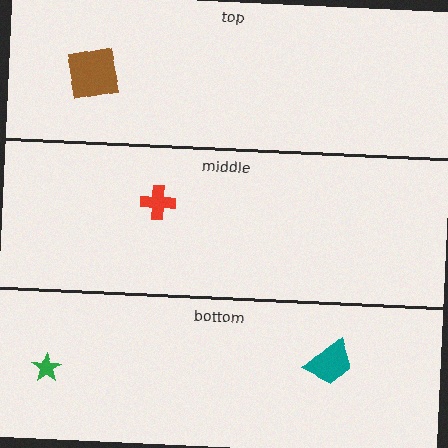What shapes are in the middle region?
The red cross.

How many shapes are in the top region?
1.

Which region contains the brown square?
The top region.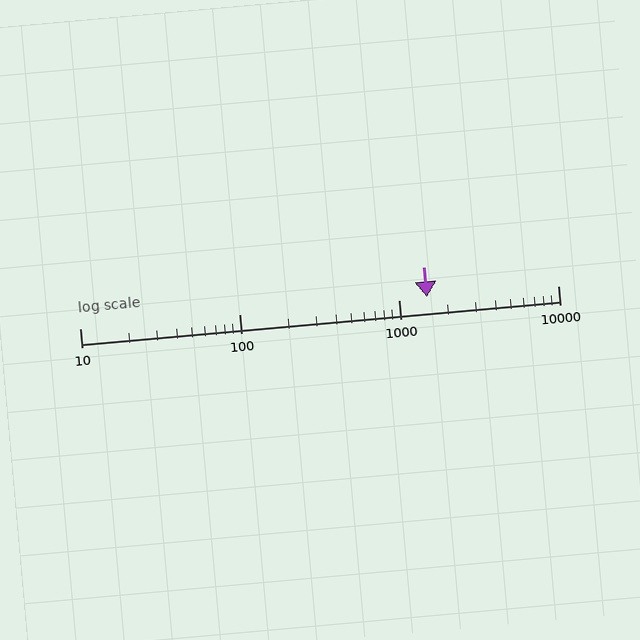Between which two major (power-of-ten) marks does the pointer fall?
The pointer is between 1000 and 10000.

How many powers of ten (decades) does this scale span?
The scale spans 3 decades, from 10 to 10000.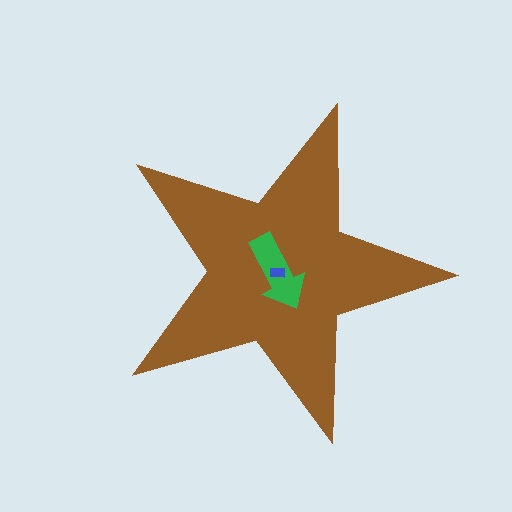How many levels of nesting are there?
3.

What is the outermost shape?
The brown star.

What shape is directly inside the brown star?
The green arrow.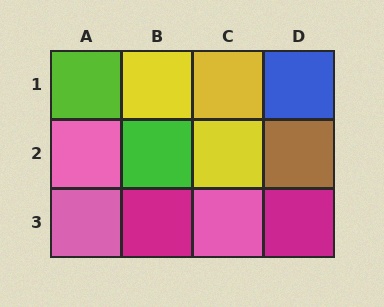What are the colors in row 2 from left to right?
Pink, green, yellow, brown.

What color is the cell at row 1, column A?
Lime.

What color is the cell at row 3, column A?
Pink.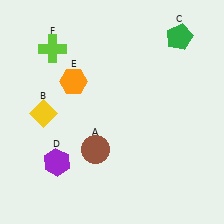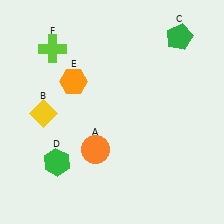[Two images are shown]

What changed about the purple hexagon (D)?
In Image 1, D is purple. In Image 2, it changed to green.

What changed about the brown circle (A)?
In Image 1, A is brown. In Image 2, it changed to orange.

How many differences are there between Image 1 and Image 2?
There are 2 differences between the two images.